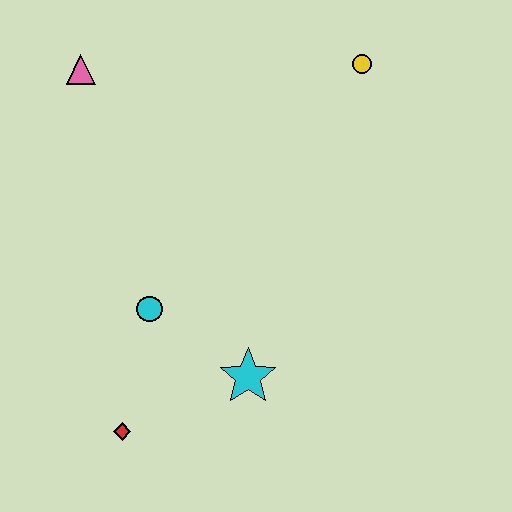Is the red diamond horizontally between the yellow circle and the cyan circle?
No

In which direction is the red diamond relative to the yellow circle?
The red diamond is below the yellow circle.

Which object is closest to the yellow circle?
The pink triangle is closest to the yellow circle.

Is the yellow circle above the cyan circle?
Yes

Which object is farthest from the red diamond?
The yellow circle is farthest from the red diamond.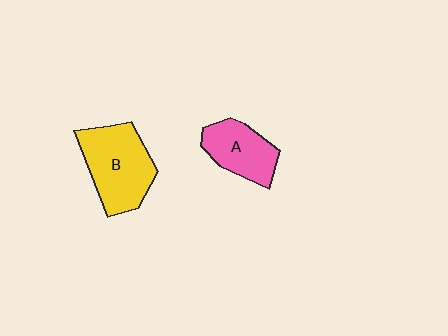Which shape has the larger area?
Shape B (yellow).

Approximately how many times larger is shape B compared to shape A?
Approximately 1.5 times.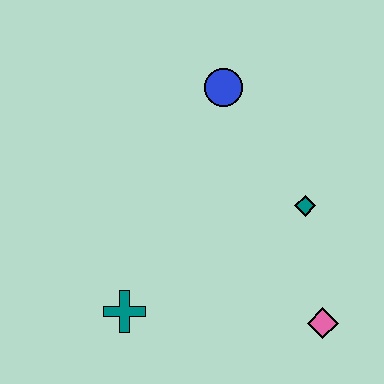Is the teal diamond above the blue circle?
No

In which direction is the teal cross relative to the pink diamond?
The teal cross is to the left of the pink diamond.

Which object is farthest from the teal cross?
The blue circle is farthest from the teal cross.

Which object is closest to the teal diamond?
The pink diamond is closest to the teal diamond.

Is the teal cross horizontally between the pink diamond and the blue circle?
No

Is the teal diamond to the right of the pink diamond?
No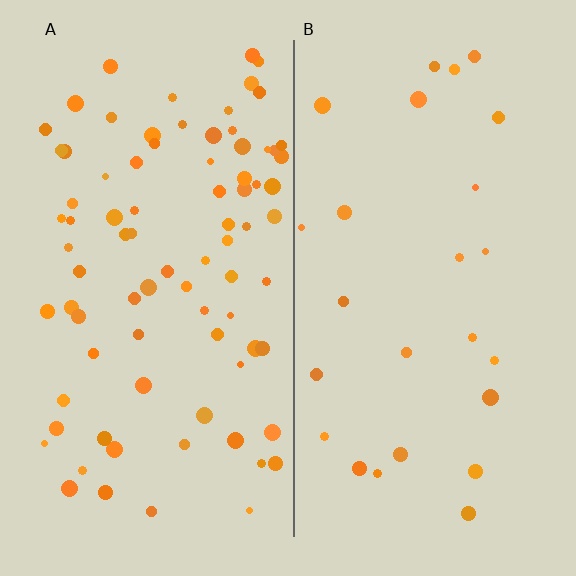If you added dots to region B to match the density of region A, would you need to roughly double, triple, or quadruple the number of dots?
Approximately triple.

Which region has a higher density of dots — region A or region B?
A (the left).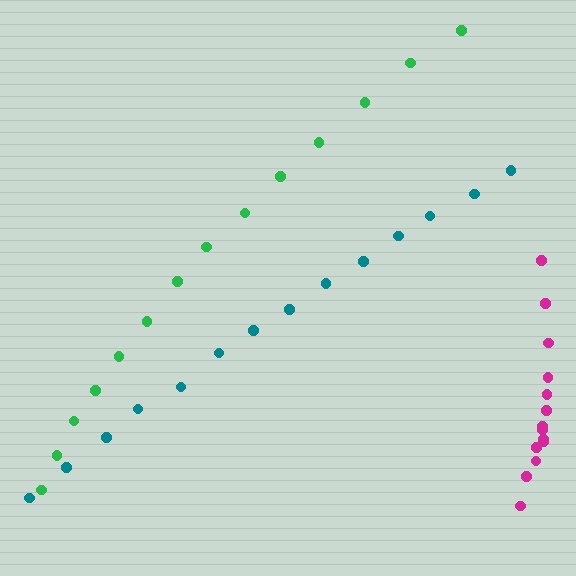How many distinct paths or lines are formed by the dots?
There are 3 distinct paths.